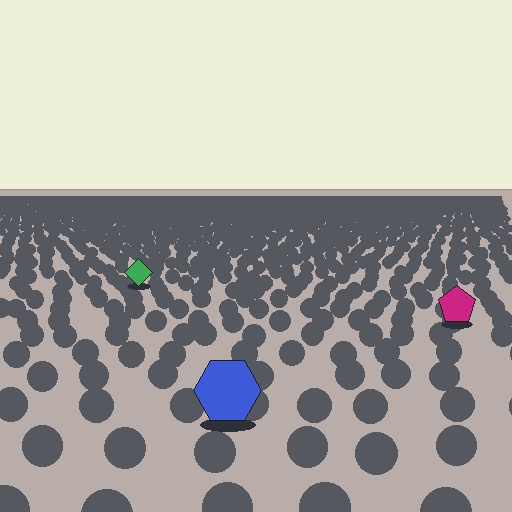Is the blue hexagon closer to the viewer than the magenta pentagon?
Yes. The blue hexagon is closer — you can tell from the texture gradient: the ground texture is coarser near it.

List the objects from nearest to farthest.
From nearest to farthest: the blue hexagon, the magenta pentagon, the green diamond.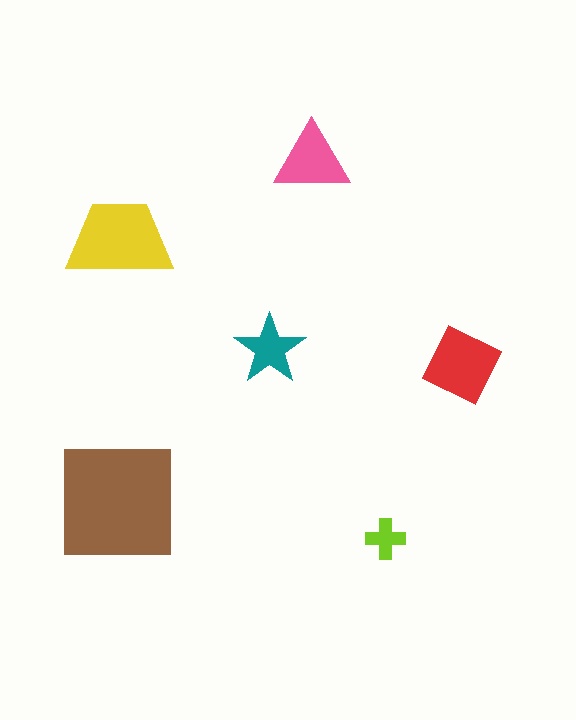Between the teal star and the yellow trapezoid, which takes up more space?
The yellow trapezoid.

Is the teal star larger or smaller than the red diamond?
Smaller.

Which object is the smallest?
The lime cross.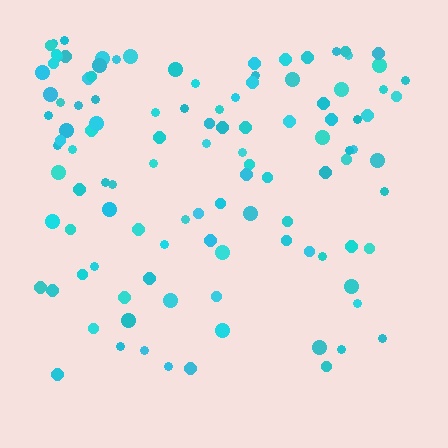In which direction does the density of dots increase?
From bottom to top, with the top side densest.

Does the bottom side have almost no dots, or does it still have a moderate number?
Still a moderate number, just noticeably fewer than the top.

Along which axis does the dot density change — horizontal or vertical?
Vertical.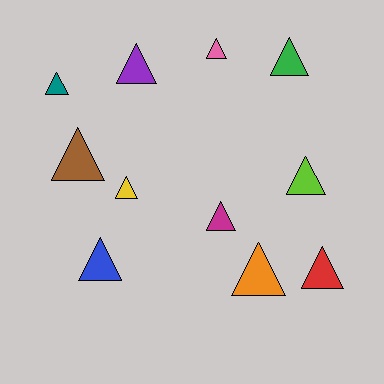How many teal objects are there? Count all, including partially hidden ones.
There is 1 teal object.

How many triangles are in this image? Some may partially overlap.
There are 11 triangles.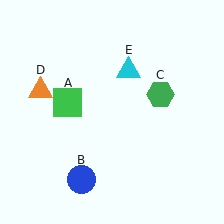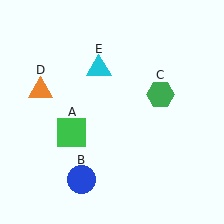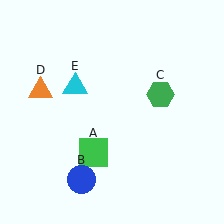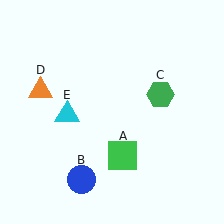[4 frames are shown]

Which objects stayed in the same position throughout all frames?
Blue circle (object B) and green hexagon (object C) and orange triangle (object D) remained stationary.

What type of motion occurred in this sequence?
The green square (object A), cyan triangle (object E) rotated counterclockwise around the center of the scene.